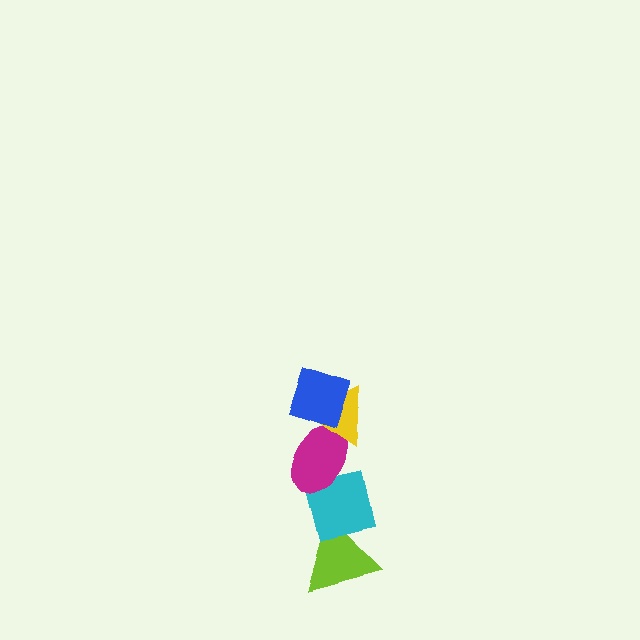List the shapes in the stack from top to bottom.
From top to bottom: the blue diamond, the yellow triangle, the magenta ellipse, the cyan square, the lime triangle.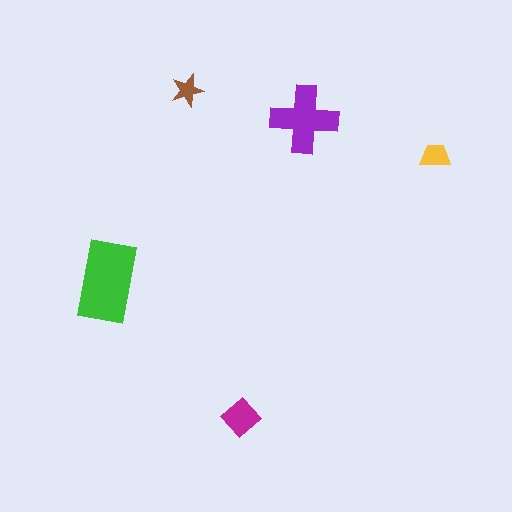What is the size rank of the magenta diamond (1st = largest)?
3rd.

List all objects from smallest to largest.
The brown star, the yellow trapezoid, the magenta diamond, the purple cross, the green rectangle.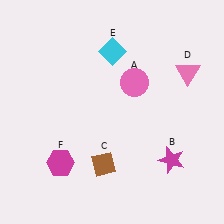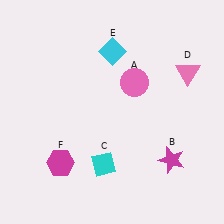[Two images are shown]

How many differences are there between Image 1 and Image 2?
There is 1 difference between the two images.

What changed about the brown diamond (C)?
In Image 1, C is brown. In Image 2, it changed to cyan.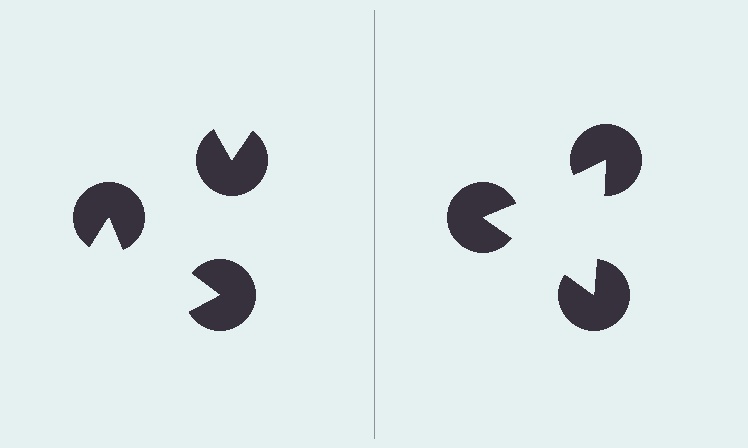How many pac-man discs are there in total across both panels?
6 — 3 on each side.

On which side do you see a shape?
An illusory triangle appears on the right side. On the left side the wedge cuts are rotated, so no coherent shape forms.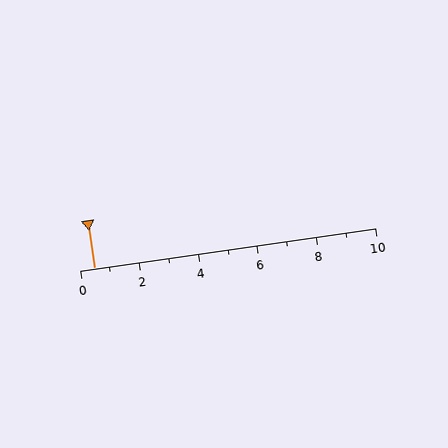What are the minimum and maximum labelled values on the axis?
The axis runs from 0 to 10.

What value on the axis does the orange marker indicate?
The marker indicates approximately 0.5.